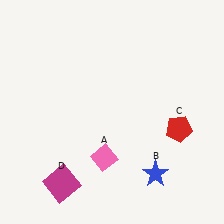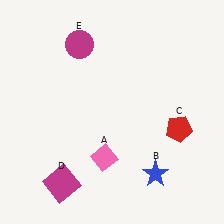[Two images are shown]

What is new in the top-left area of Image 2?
A magenta circle (E) was added in the top-left area of Image 2.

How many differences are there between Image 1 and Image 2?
There is 1 difference between the two images.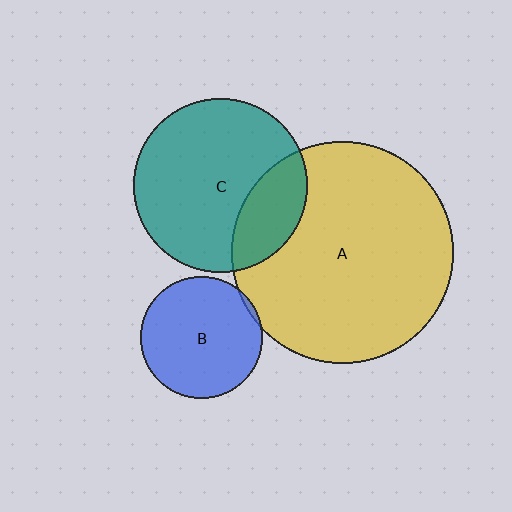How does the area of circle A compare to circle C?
Approximately 1.6 times.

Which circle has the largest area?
Circle A (yellow).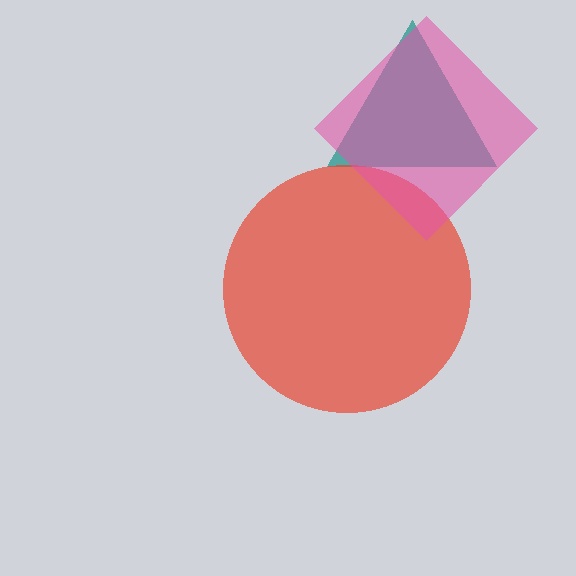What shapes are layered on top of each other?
The layered shapes are: a teal triangle, a red circle, a pink diamond.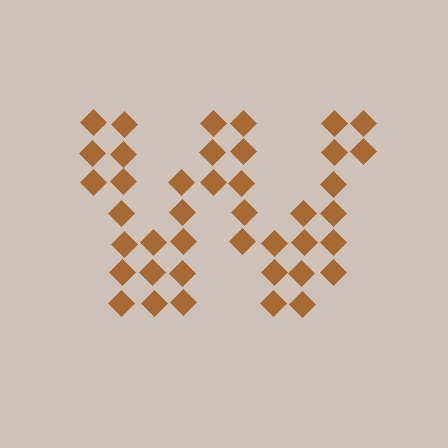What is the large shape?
The large shape is the letter W.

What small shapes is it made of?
It is made of small diamonds.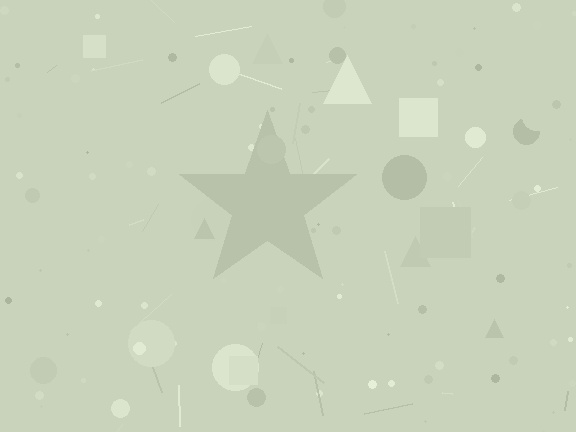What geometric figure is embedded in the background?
A star is embedded in the background.